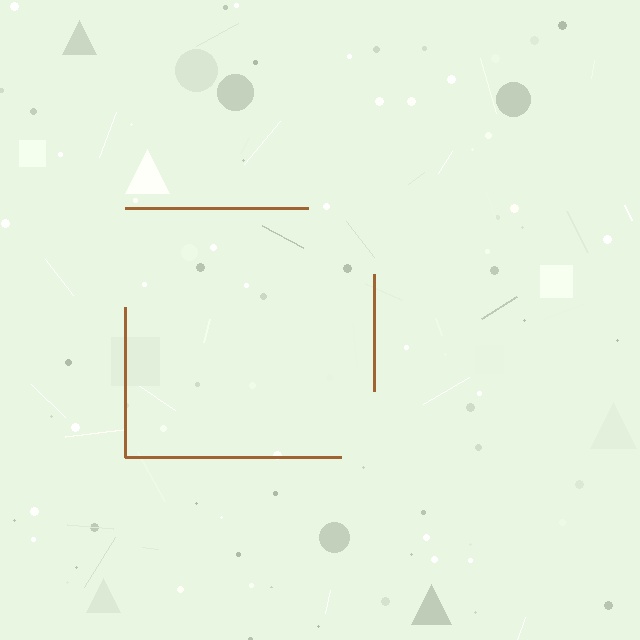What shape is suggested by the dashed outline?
The dashed outline suggests a square.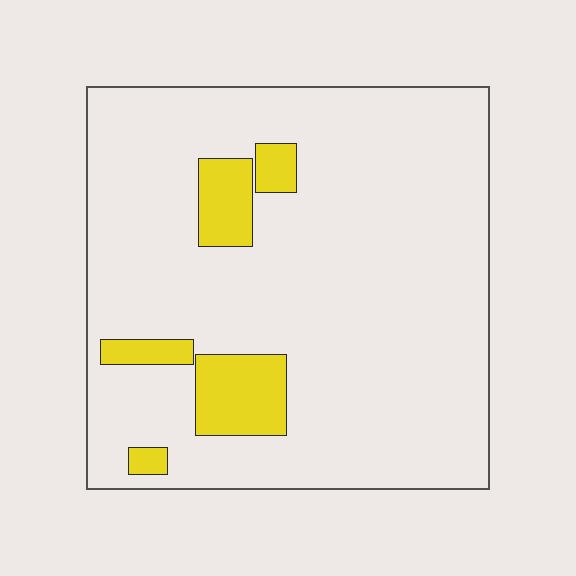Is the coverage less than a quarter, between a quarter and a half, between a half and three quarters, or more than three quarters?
Less than a quarter.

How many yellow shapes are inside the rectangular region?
5.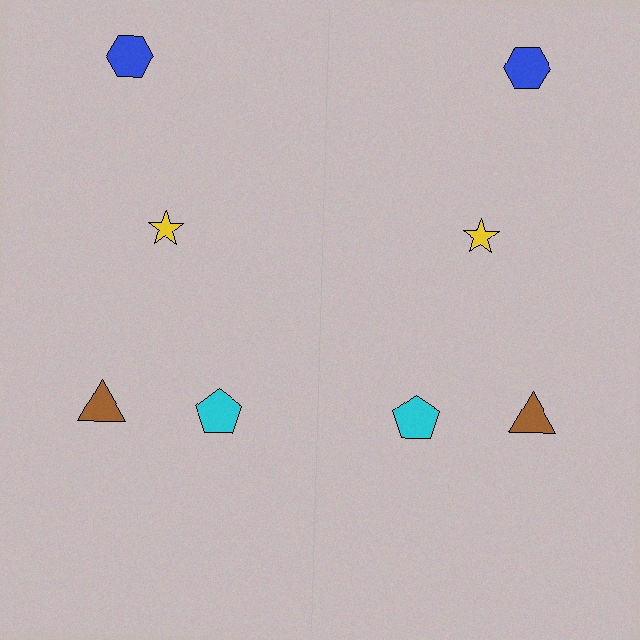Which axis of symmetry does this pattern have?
The pattern has a vertical axis of symmetry running through the center of the image.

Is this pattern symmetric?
Yes, this pattern has bilateral (reflection) symmetry.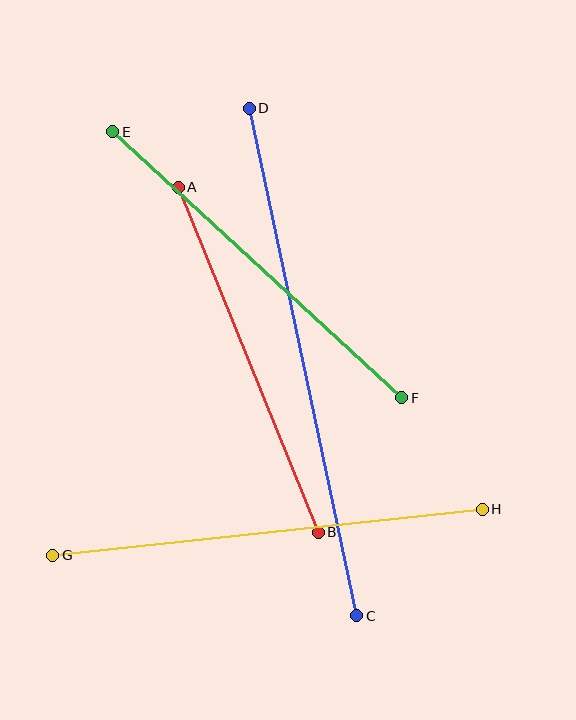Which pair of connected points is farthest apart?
Points C and D are farthest apart.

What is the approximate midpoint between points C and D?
The midpoint is at approximately (303, 362) pixels.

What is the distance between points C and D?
The distance is approximately 519 pixels.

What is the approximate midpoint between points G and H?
The midpoint is at approximately (267, 532) pixels.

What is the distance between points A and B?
The distance is approximately 372 pixels.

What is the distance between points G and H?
The distance is approximately 432 pixels.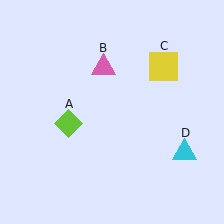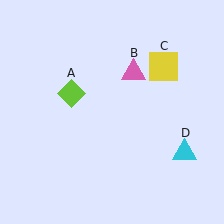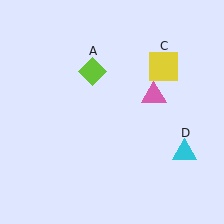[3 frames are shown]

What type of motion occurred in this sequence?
The lime diamond (object A), pink triangle (object B) rotated clockwise around the center of the scene.